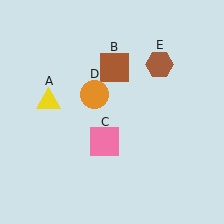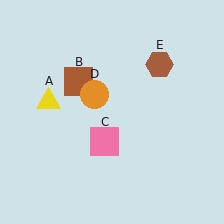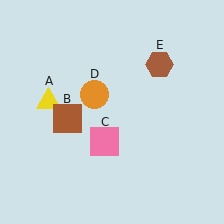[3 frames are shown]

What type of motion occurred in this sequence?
The brown square (object B) rotated counterclockwise around the center of the scene.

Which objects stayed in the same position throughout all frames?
Yellow triangle (object A) and pink square (object C) and orange circle (object D) and brown hexagon (object E) remained stationary.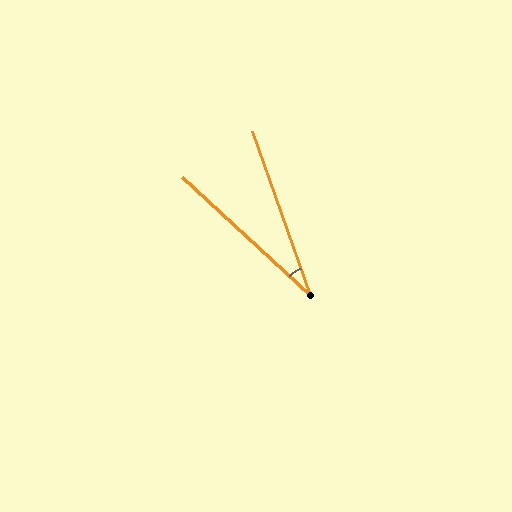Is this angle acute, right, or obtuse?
It is acute.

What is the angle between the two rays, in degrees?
Approximately 28 degrees.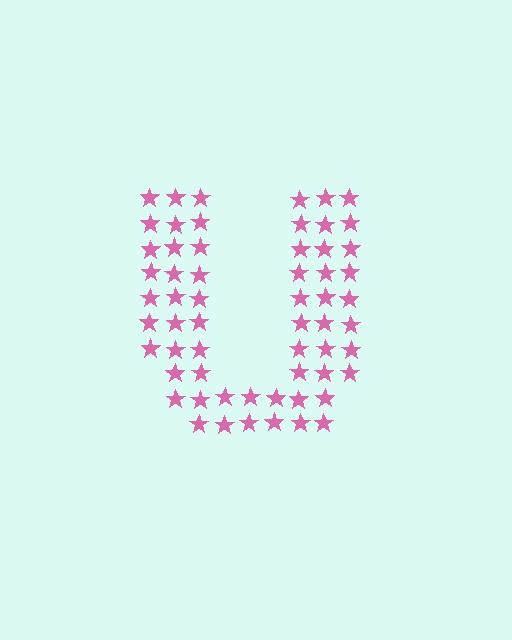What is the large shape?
The large shape is the letter U.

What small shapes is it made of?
It is made of small stars.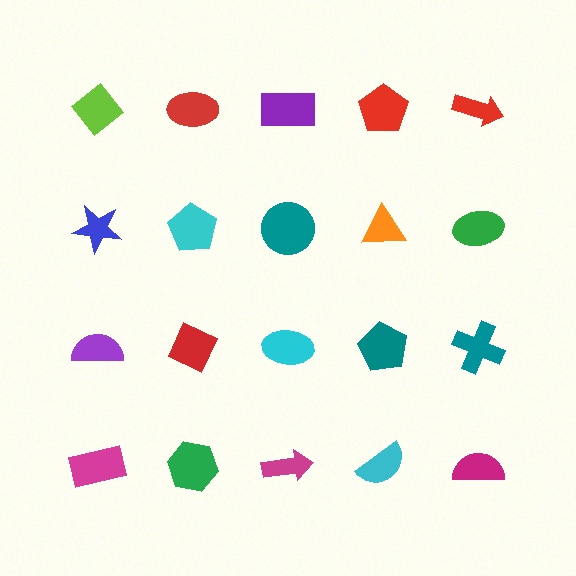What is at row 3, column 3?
A cyan ellipse.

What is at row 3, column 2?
A red diamond.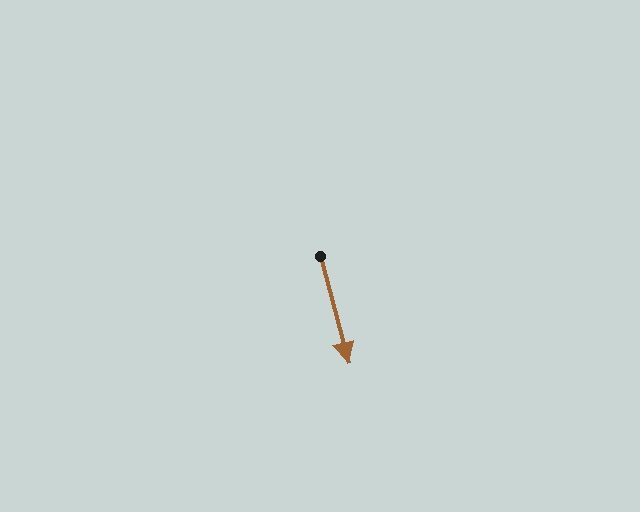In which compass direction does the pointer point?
South.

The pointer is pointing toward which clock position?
Roughly 6 o'clock.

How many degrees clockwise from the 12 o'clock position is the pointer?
Approximately 165 degrees.